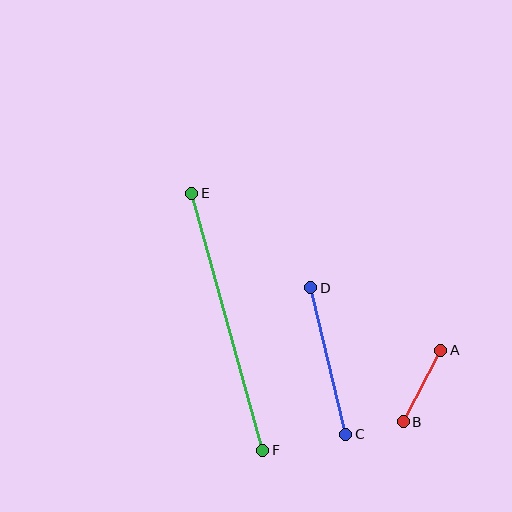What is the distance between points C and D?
The distance is approximately 151 pixels.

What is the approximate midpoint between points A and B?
The midpoint is at approximately (422, 386) pixels.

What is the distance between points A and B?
The distance is approximately 81 pixels.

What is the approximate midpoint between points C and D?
The midpoint is at approximately (328, 361) pixels.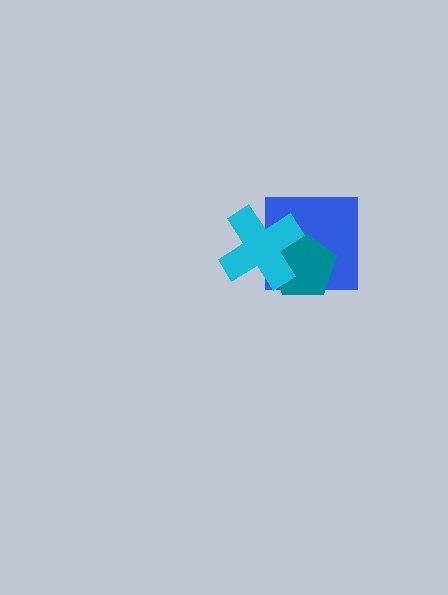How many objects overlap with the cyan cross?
2 objects overlap with the cyan cross.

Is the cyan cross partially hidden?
No, no other shape covers it.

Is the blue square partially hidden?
Yes, it is partially covered by another shape.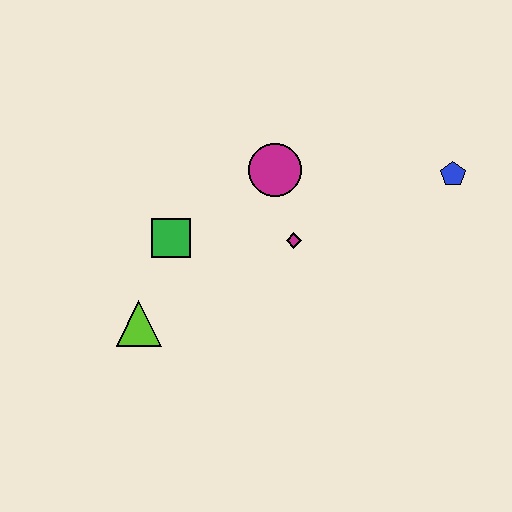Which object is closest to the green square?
The lime triangle is closest to the green square.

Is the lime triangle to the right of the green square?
No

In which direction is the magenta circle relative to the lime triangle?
The magenta circle is above the lime triangle.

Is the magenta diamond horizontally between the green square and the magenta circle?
No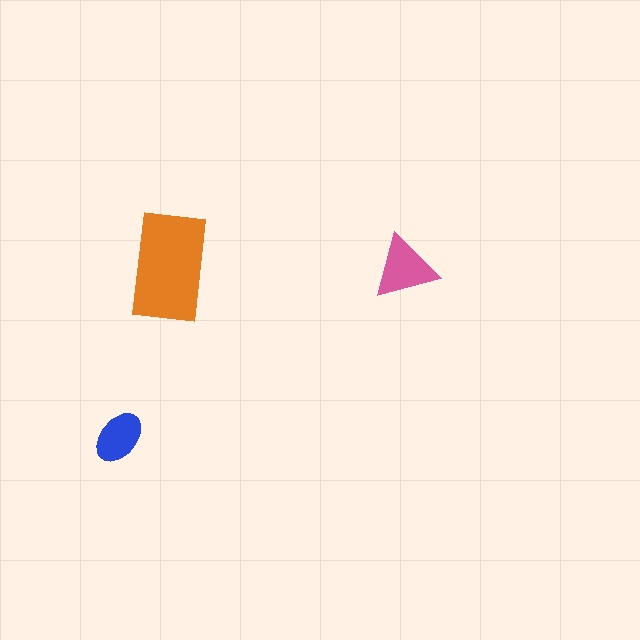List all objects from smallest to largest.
The blue ellipse, the pink triangle, the orange rectangle.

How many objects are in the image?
There are 3 objects in the image.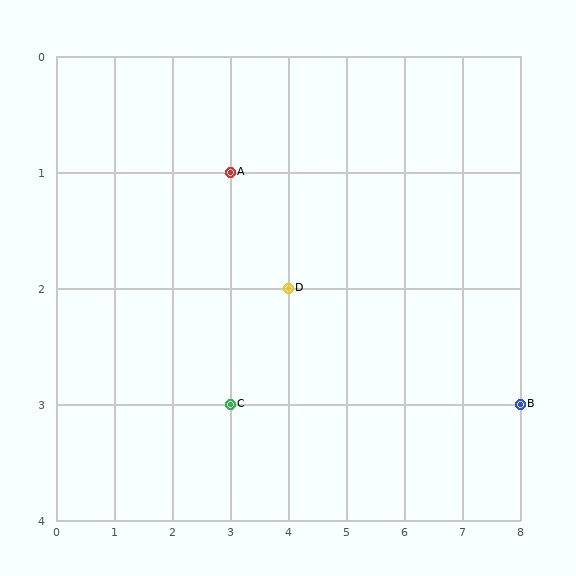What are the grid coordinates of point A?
Point A is at grid coordinates (3, 1).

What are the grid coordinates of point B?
Point B is at grid coordinates (8, 3).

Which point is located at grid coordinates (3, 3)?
Point C is at (3, 3).